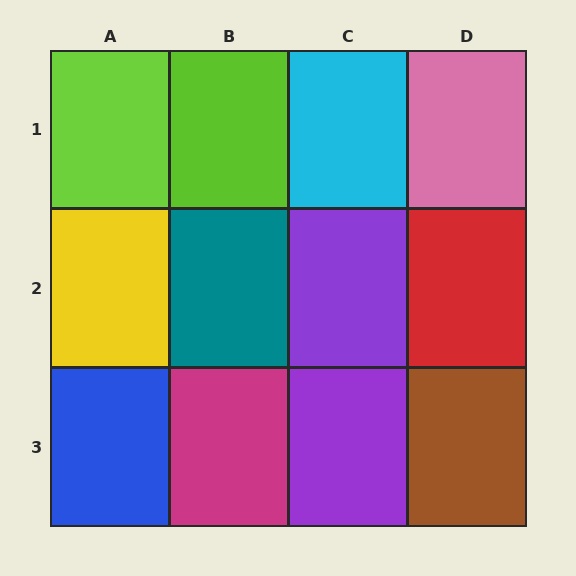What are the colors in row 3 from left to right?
Blue, magenta, purple, brown.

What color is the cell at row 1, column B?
Lime.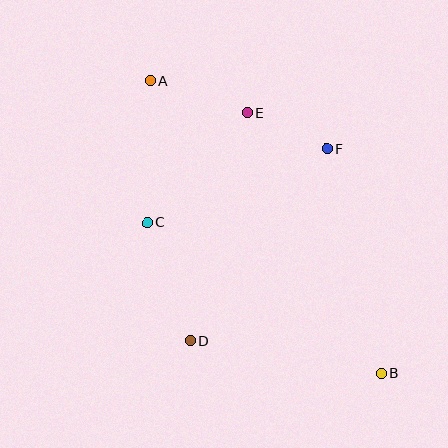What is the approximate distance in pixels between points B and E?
The distance between B and E is approximately 293 pixels.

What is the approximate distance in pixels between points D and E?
The distance between D and E is approximately 235 pixels.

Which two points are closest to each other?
Points E and F are closest to each other.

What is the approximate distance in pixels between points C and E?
The distance between C and E is approximately 149 pixels.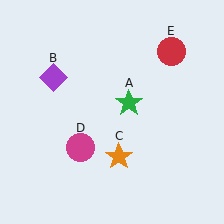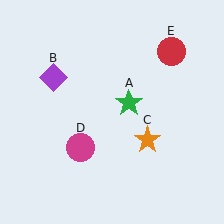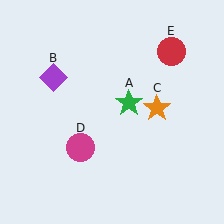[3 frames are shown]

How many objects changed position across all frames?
1 object changed position: orange star (object C).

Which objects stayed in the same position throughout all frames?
Green star (object A) and purple diamond (object B) and magenta circle (object D) and red circle (object E) remained stationary.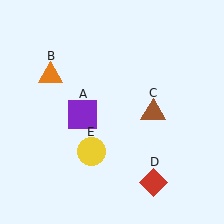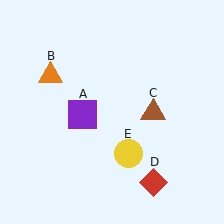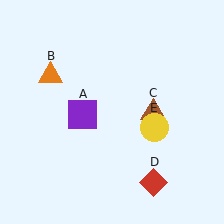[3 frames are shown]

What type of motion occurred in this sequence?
The yellow circle (object E) rotated counterclockwise around the center of the scene.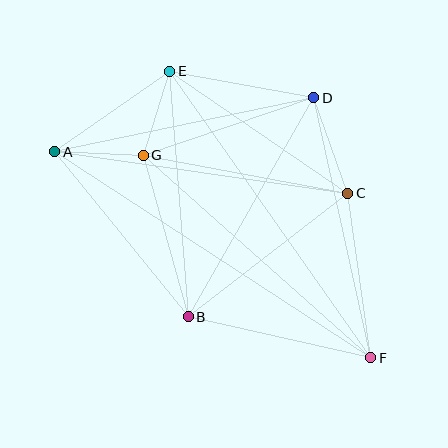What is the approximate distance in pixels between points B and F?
The distance between B and F is approximately 187 pixels.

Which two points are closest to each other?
Points E and G are closest to each other.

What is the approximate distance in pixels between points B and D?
The distance between B and D is approximately 252 pixels.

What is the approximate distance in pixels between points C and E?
The distance between C and E is approximately 216 pixels.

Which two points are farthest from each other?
Points A and F are farthest from each other.